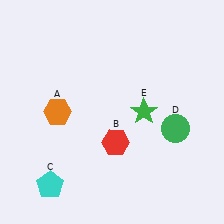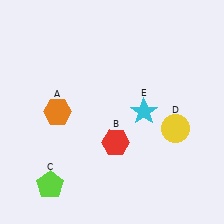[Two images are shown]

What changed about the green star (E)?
In Image 1, E is green. In Image 2, it changed to cyan.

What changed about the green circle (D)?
In Image 1, D is green. In Image 2, it changed to yellow.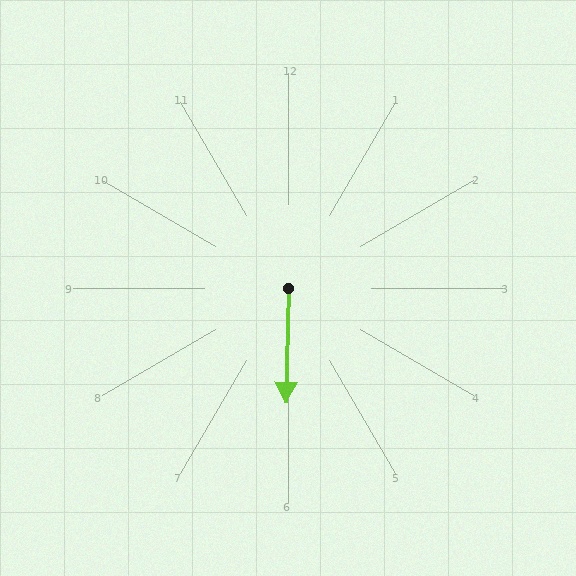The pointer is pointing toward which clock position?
Roughly 6 o'clock.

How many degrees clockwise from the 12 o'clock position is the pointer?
Approximately 181 degrees.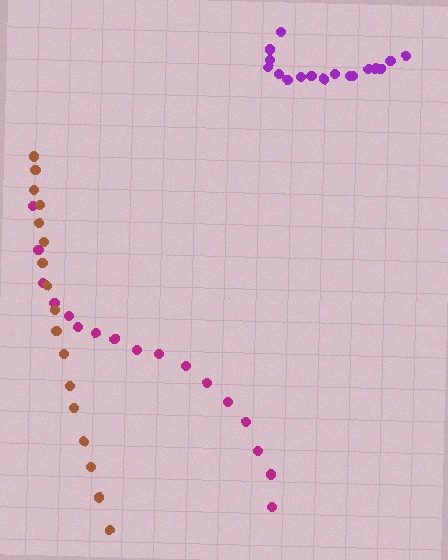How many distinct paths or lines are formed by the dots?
There are 3 distinct paths.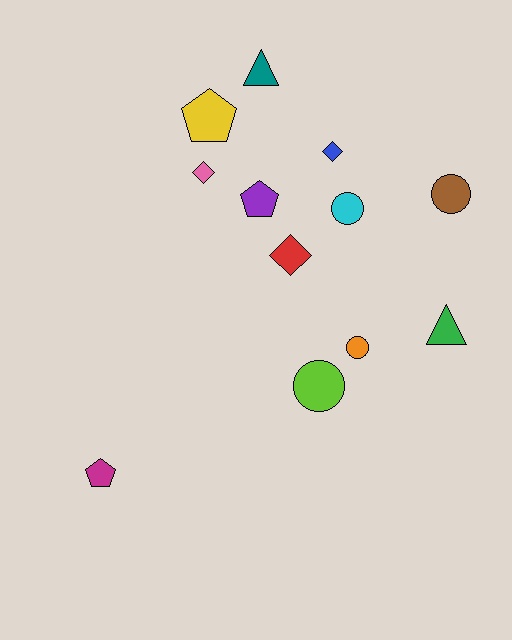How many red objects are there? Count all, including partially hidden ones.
There is 1 red object.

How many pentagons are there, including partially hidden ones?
There are 3 pentagons.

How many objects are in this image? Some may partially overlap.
There are 12 objects.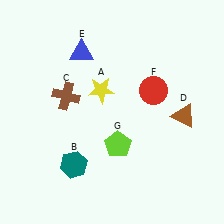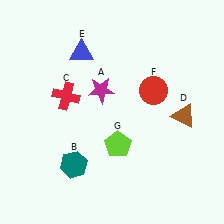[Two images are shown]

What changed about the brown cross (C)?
In Image 1, C is brown. In Image 2, it changed to red.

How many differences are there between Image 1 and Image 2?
There are 2 differences between the two images.